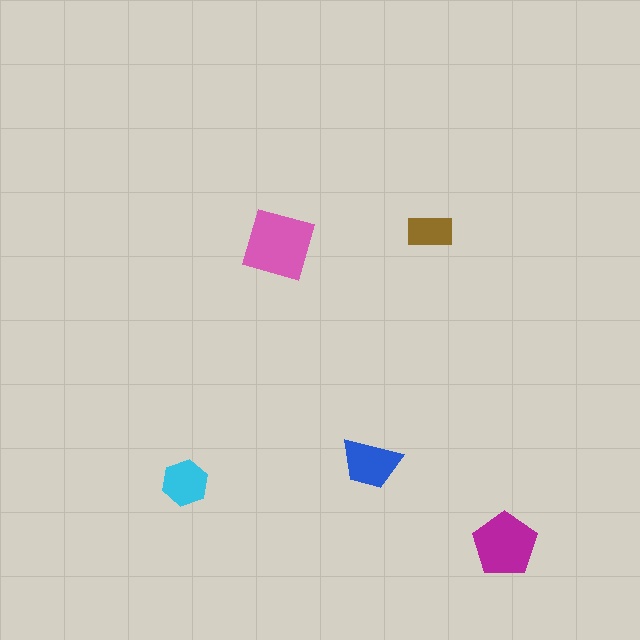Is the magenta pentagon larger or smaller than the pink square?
Smaller.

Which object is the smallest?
The brown rectangle.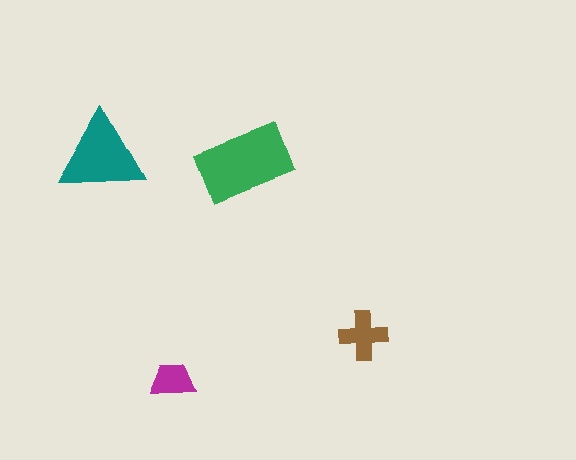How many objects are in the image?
There are 4 objects in the image.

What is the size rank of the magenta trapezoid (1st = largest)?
4th.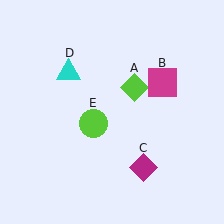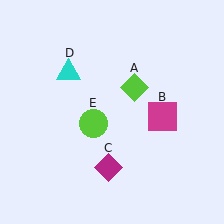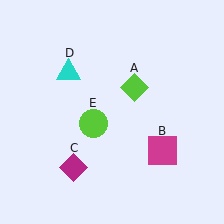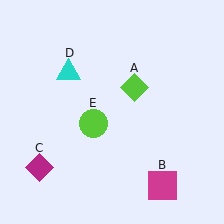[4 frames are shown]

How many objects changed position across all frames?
2 objects changed position: magenta square (object B), magenta diamond (object C).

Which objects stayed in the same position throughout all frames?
Lime diamond (object A) and cyan triangle (object D) and lime circle (object E) remained stationary.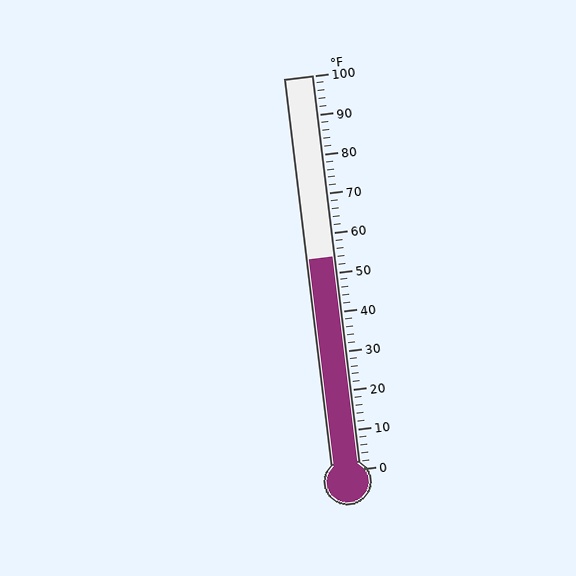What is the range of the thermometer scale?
The thermometer scale ranges from 0°F to 100°F.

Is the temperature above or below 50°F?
The temperature is above 50°F.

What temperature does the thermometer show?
The thermometer shows approximately 54°F.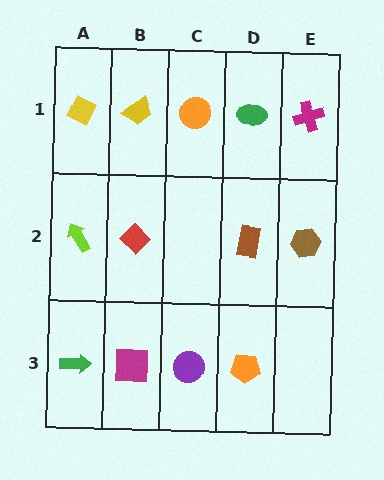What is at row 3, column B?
A magenta square.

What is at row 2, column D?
A brown rectangle.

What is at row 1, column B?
A yellow trapezoid.